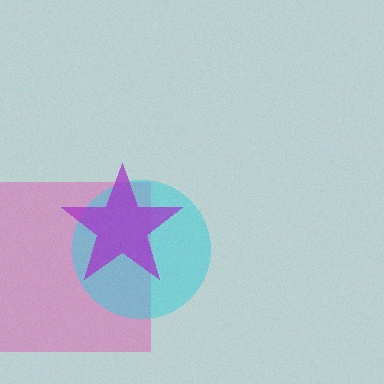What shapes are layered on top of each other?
The layered shapes are: a pink square, a cyan circle, a purple star.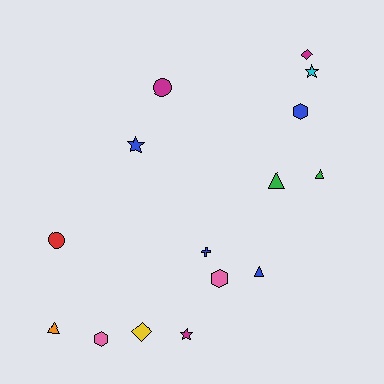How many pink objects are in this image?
There are 2 pink objects.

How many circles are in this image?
There are 2 circles.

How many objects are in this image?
There are 15 objects.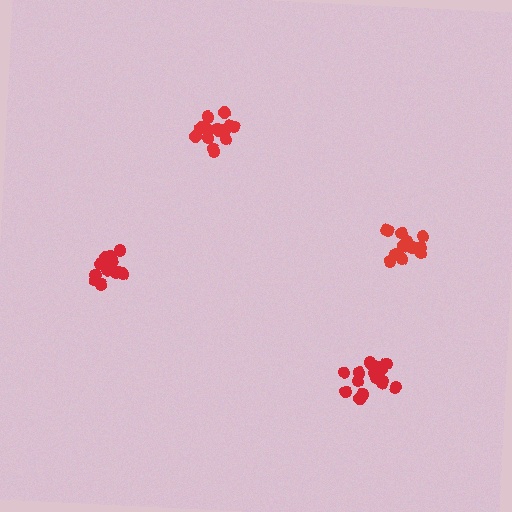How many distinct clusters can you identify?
There are 4 distinct clusters.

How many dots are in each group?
Group 1: 14 dots, Group 2: 14 dots, Group 3: 17 dots, Group 4: 13 dots (58 total).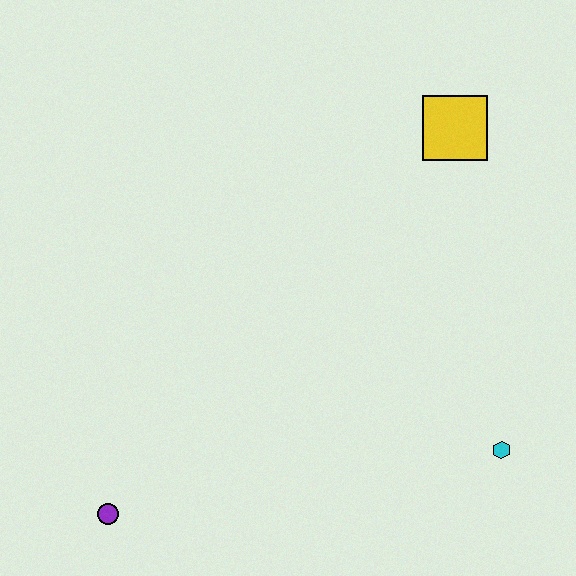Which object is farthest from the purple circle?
The yellow square is farthest from the purple circle.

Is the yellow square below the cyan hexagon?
No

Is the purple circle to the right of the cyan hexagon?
No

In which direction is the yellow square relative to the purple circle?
The yellow square is above the purple circle.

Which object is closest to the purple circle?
The cyan hexagon is closest to the purple circle.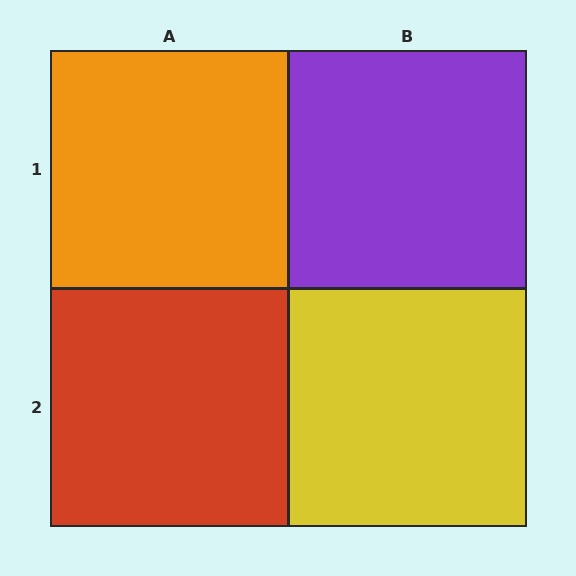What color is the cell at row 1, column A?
Orange.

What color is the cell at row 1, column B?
Purple.